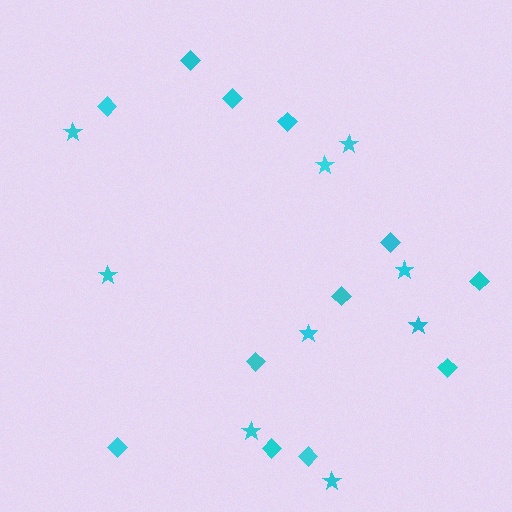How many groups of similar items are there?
There are 2 groups: one group of diamonds (12) and one group of stars (9).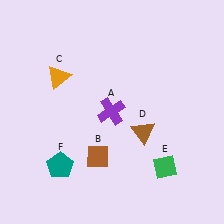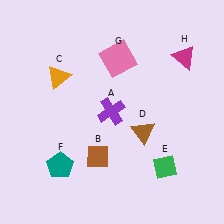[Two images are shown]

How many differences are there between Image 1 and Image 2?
There are 2 differences between the two images.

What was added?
A pink square (G), a magenta triangle (H) were added in Image 2.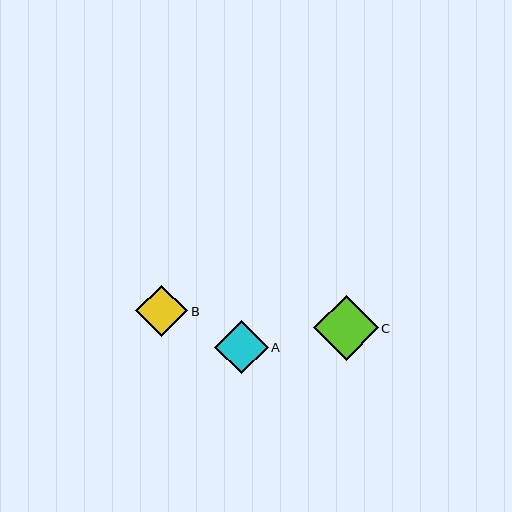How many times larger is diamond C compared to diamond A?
Diamond C is approximately 1.2 times the size of diamond A.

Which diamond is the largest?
Diamond C is the largest with a size of approximately 65 pixels.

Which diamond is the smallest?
Diamond B is the smallest with a size of approximately 52 pixels.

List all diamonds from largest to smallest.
From largest to smallest: C, A, B.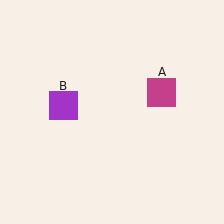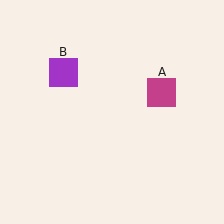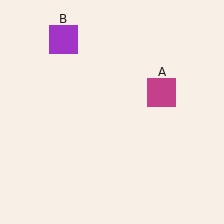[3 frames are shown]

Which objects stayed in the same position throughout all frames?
Magenta square (object A) remained stationary.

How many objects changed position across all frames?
1 object changed position: purple square (object B).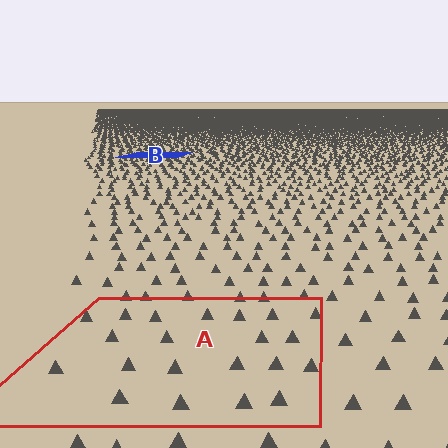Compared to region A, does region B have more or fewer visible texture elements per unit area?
Region B has more texture elements per unit area — they are packed more densely because it is farther away.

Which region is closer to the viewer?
Region A is closer. The texture elements there are larger and more spread out.